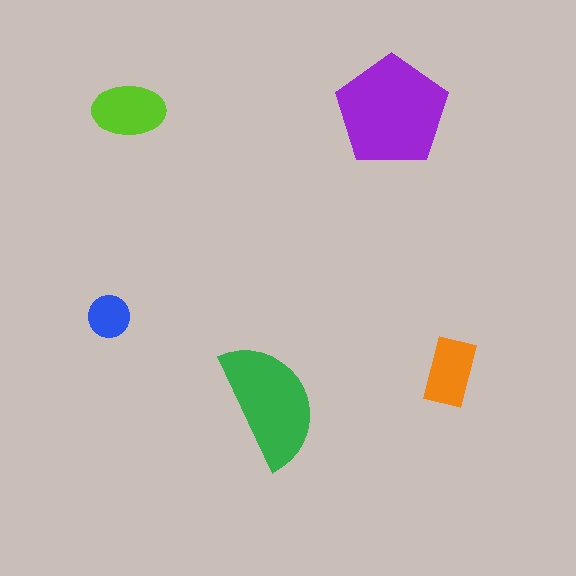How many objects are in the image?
There are 5 objects in the image.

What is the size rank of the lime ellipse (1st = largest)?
3rd.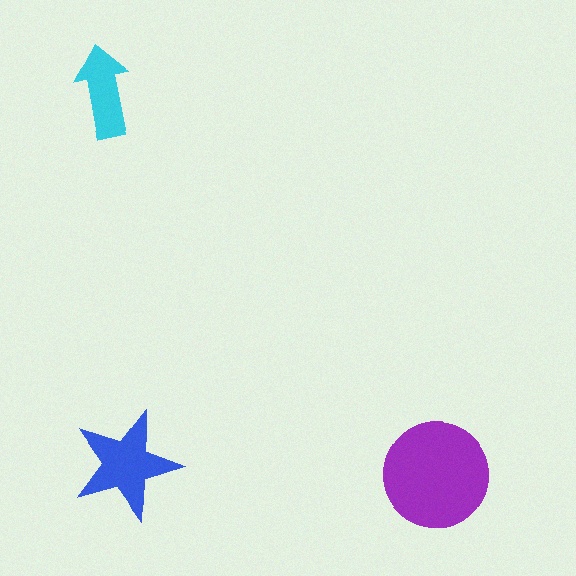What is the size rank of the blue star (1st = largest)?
2nd.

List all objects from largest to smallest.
The purple circle, the blue star, the cyan arrow.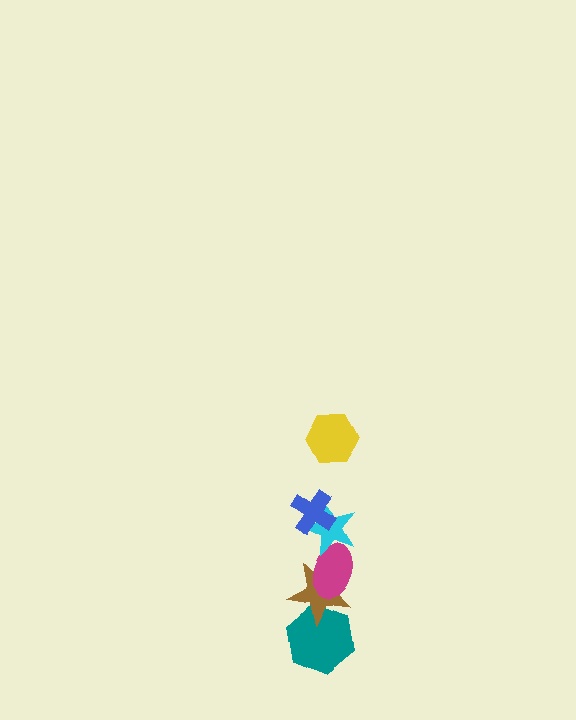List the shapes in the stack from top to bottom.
From top to bottom: the yellow hexagon, the blue cross, the cyan star, the magenta ellipse, the brown star, the teal hexagon.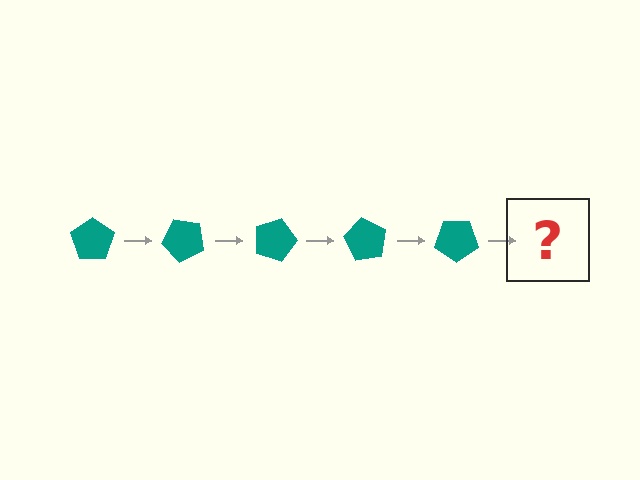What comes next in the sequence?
The next element should be a teal pentagon rotated 225 degrees.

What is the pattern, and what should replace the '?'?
The pattern is that the pentagon rotates 45 degrees each step. The '?' should be a teal pentagon rotated 225 degrees.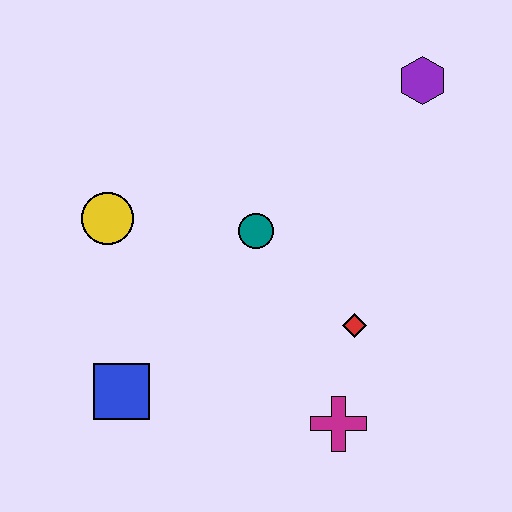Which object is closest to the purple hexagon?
The teal circle is closest to the purple hexagon.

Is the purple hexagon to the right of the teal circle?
Yes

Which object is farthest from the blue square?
The purple hexagon is farthest from the blue square.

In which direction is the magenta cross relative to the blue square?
The magenta cross is to the right of the blue square.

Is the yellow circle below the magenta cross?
No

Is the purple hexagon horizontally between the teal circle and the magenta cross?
No